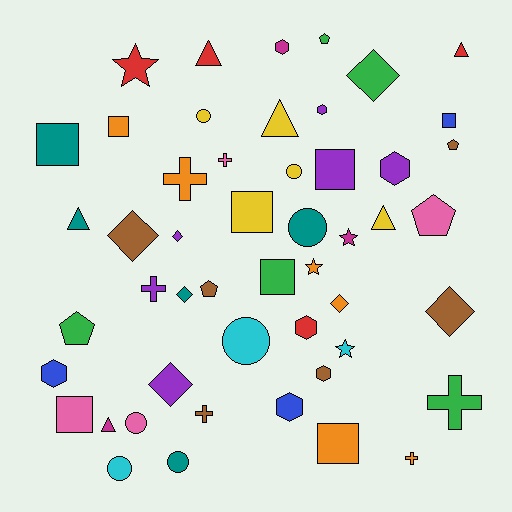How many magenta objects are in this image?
There are 3 magenta objects.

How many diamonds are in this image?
There are 7 diamonds.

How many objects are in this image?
There are 50 objects.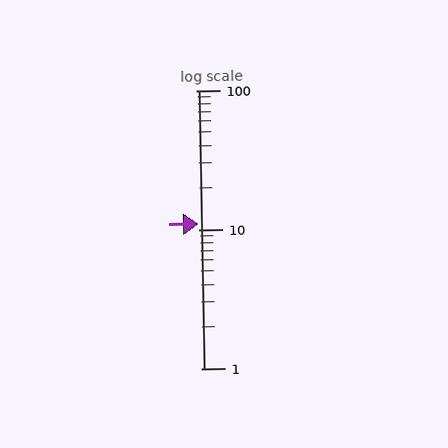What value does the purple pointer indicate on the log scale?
The pointer indicates approximately 11.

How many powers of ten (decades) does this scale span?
The scale spans 2 decades, from 1 to 100.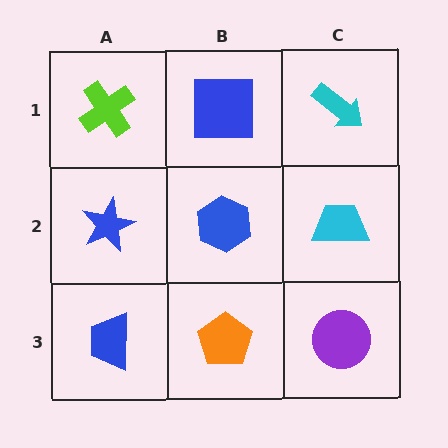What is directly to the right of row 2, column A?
A blue hexagon.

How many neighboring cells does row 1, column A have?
2.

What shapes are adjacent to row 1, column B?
A blue hexagon (row 2, column B), a lime cross (row 1, column A), a cyan arrow (row 1, column C).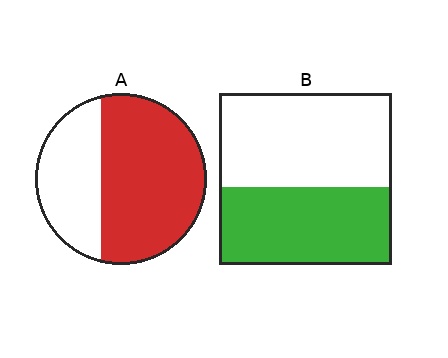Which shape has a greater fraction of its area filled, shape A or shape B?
Shape A.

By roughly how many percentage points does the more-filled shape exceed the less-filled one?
By roughly 20 percentage points (A over B).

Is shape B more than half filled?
No.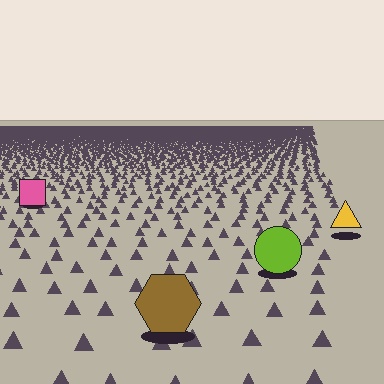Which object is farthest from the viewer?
The pink square is farthest from the viewer. It appears smaller and the ground texture around it is denser.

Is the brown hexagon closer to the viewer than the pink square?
Yes. The brown hexagon is closer — you can tell from the texture gradient: the ground texture is coarser near it.